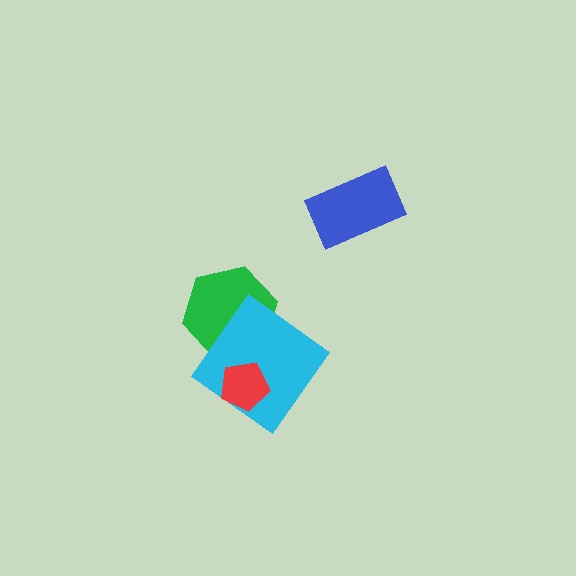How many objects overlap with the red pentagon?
1 object overlaps with the red pentagon.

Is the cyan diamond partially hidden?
Yes, it is partially covered by another shape.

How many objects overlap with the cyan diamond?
2 objects overlap with the cyan diamond.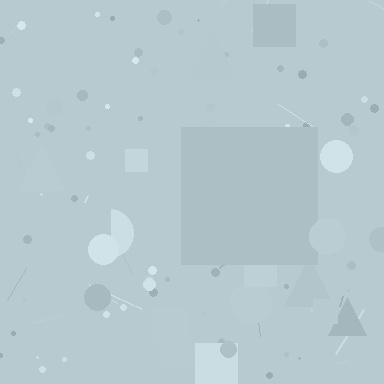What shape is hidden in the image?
A square is hidden in the image.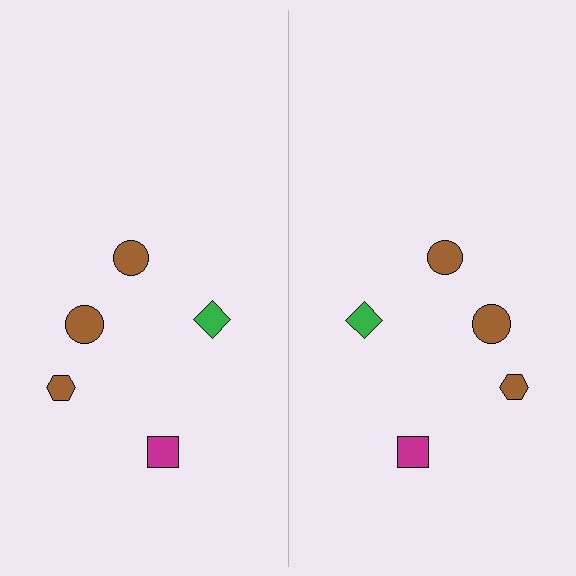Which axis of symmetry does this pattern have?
The pattern has a vertical axis of symmetry running through the center of the image.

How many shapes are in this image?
There are 10 shapes in this image.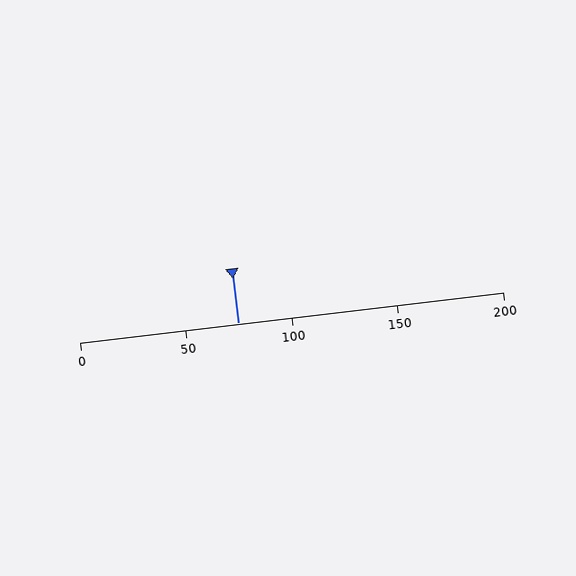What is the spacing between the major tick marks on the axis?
The major ticks are spaced 50 apart.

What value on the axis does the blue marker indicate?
The marker indicates approximately 75.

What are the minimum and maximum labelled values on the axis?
The axis runs from 0 to 200.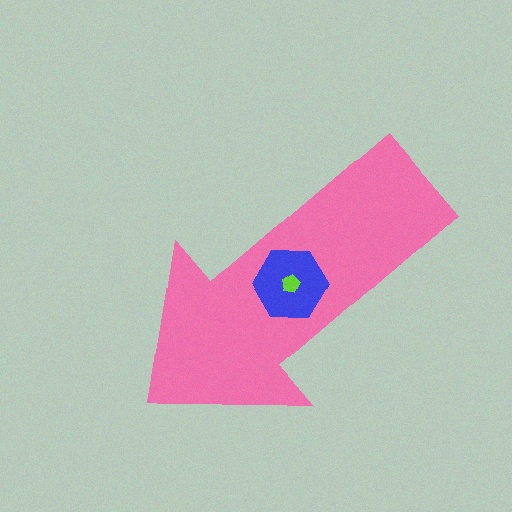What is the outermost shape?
The pink arrow.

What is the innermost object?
The lime pentagon.